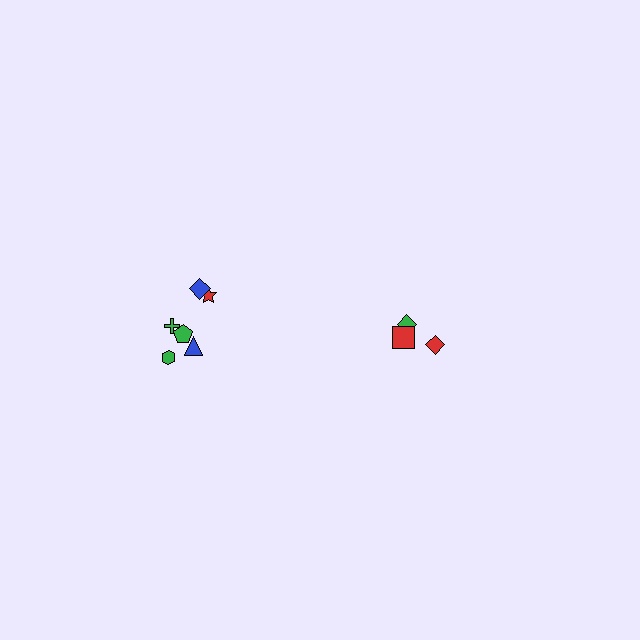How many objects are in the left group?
There are 6 objects.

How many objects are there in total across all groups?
There are 9 objects.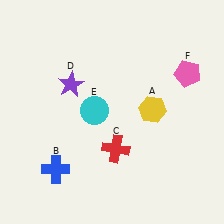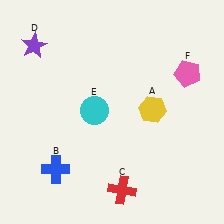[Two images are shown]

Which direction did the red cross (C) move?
The red cross (C) moved down.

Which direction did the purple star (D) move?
The purple star (D) moved up.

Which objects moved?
The objects that moved are: the red cross (C), the purple star (D).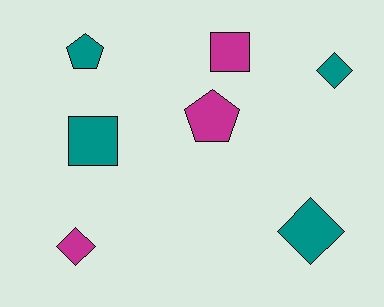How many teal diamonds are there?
There are 2 teal diamonds.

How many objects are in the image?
There are 7 objects.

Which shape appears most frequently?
Diamond, with 3 objects.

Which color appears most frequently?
Teal, with 4 objects.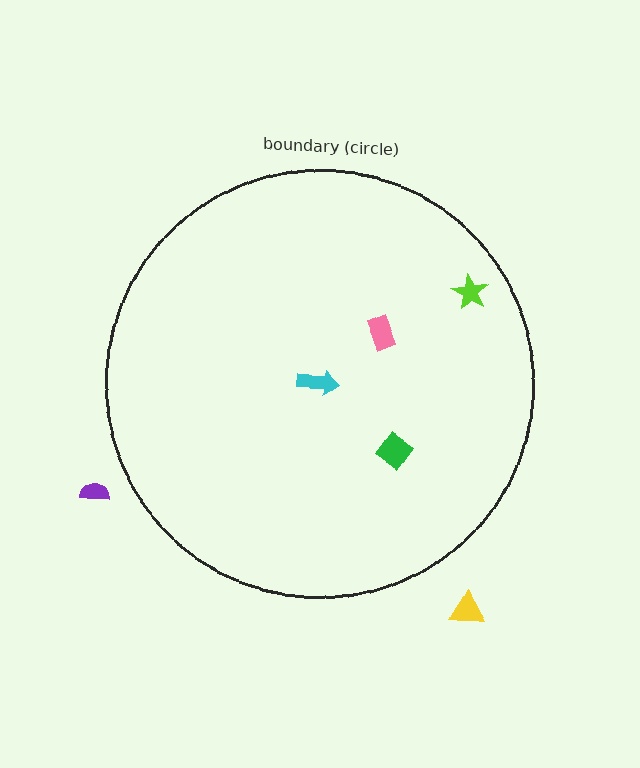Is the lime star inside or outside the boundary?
Inside.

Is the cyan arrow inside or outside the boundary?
Inside.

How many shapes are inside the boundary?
4 inside, 2 outside.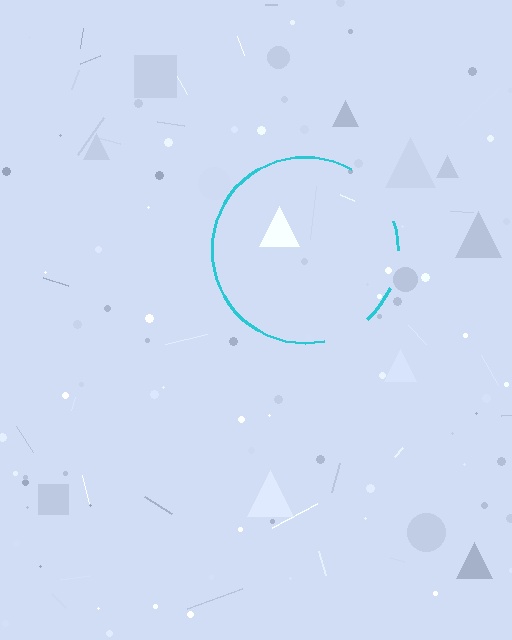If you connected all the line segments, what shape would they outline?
They would outline a circle.